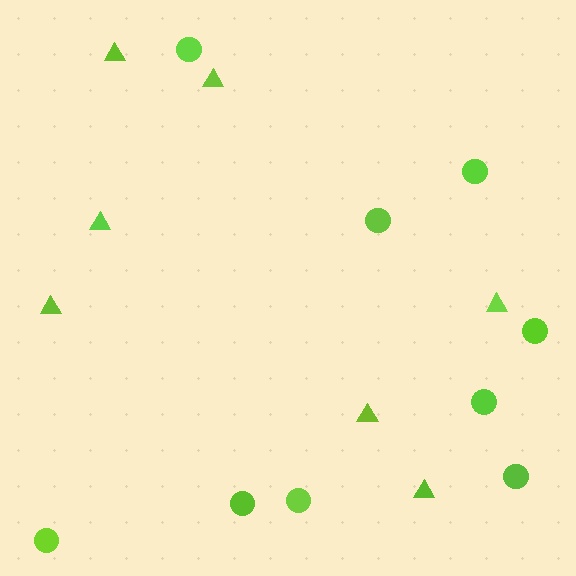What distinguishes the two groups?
There are 2 groups: one group of circles (9) and one group of triangles (7).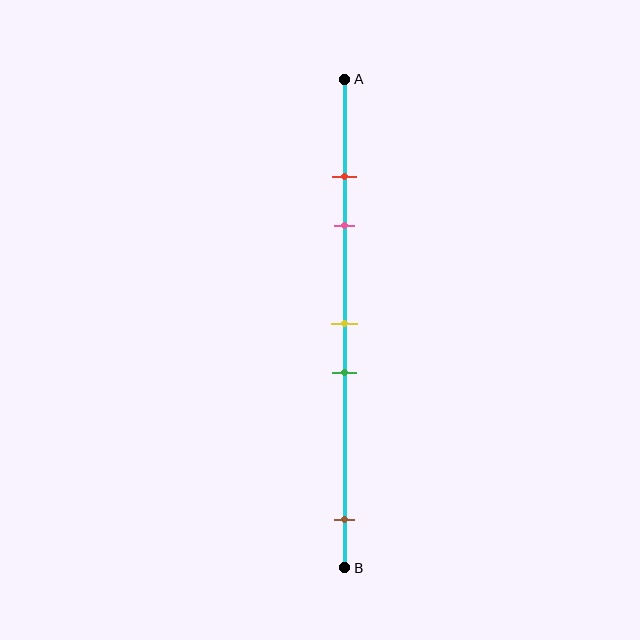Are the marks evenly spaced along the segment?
No, the marks are not evenly spaced.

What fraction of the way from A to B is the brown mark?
The brown mark is approximately 90% (0.9) of the way from A to B.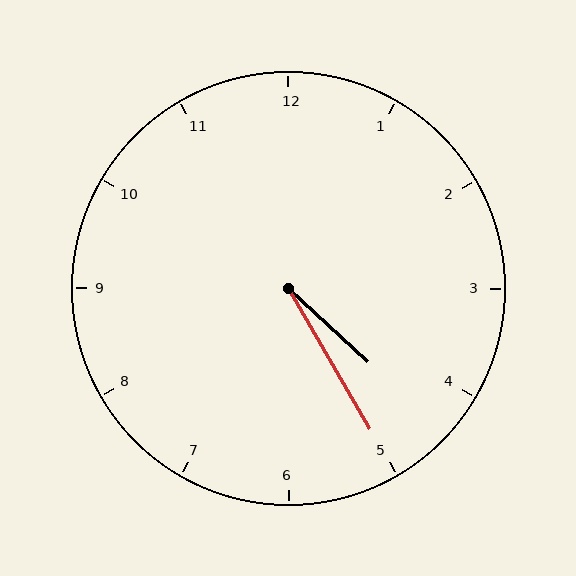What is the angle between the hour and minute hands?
Approximately 18 degrees.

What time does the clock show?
4:25.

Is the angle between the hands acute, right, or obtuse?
It is acute.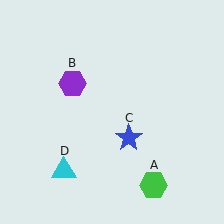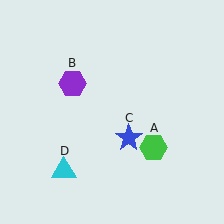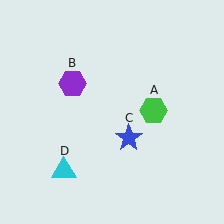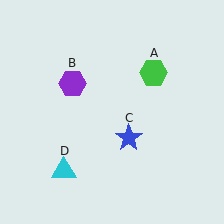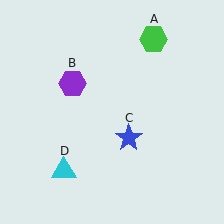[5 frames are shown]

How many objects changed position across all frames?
1 object changed position: green hexagon (object A).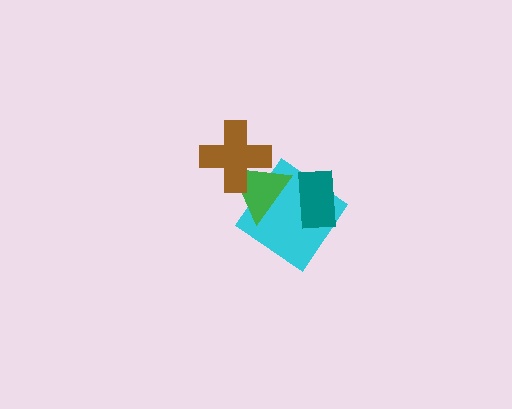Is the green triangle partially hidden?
Yes, it is partially covered by another shape.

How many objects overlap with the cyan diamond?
2 objects overlap with the cyan diamond.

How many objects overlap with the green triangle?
2 objects overlap with the green triangle.